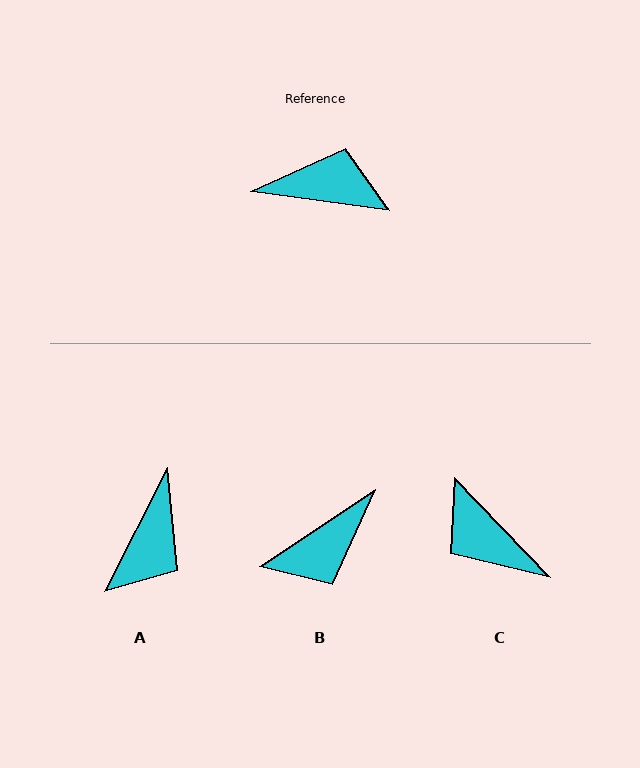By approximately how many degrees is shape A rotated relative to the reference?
Approximately 109 degrees clockwise.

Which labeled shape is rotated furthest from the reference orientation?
C, about 141 degrees away.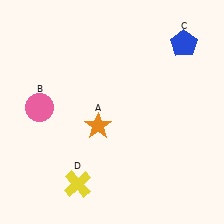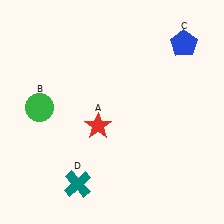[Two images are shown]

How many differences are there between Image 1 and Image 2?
There are 3 differences between the two images.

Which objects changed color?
A changed from orange to red. B changed from pink to green. D changed from yellow to teal.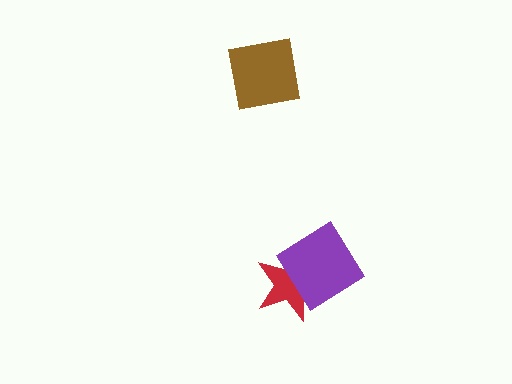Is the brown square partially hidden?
No, no other shape covers it.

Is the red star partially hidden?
Yes, it is partially covered by another shape.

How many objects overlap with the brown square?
0 objects overlap with the brown square.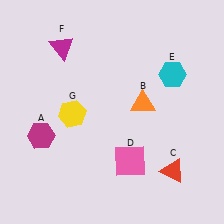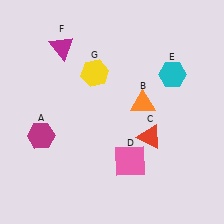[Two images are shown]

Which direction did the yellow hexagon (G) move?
The yellow hexagon (G) moved up.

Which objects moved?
The objects that moved are: the red triangle (C), the yellow hexagon (G).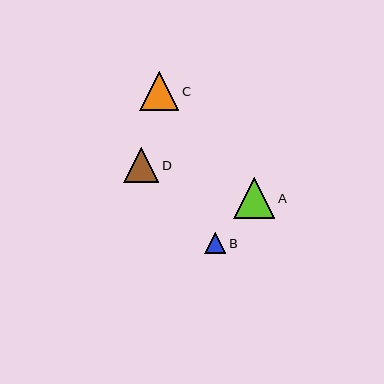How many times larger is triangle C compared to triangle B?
Triangle C is approximately 1.9 times the size of triangle B.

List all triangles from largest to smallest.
From largest to smallest: A, C, D, B.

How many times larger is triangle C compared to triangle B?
Triangle C is approximately 1.9 times the size of triangle B.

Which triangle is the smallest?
Triangle B is the smallest with a size of approximately 21 pixels.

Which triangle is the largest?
Triangle A is the largest with a size of approximately 42 pixels.